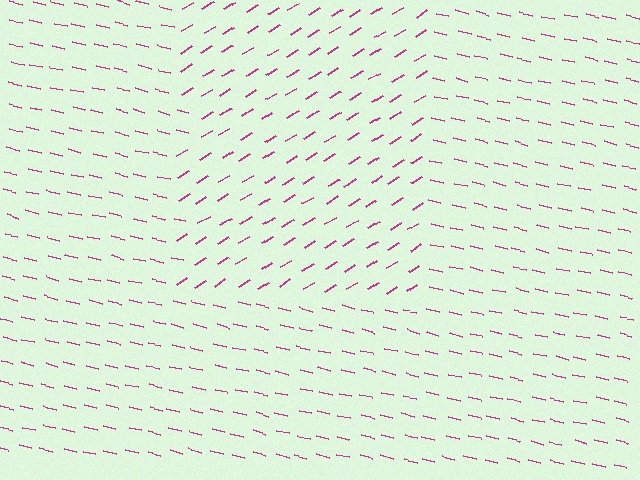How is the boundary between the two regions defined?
The boundary is defined purely by a change in line orientation (approximately 45 degrees difference). All lines are the same color and thickness.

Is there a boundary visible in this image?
Yes, there is a texture boundary formed by a change in line orientation.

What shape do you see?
I see a rectangle.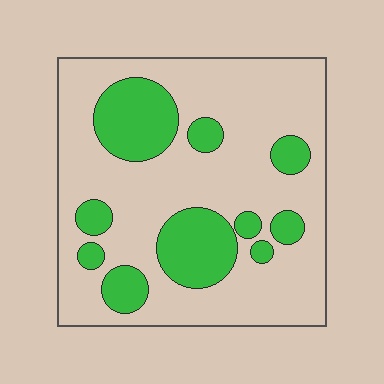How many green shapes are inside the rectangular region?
10.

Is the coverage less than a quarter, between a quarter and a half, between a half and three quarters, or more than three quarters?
Between a quarter and a half.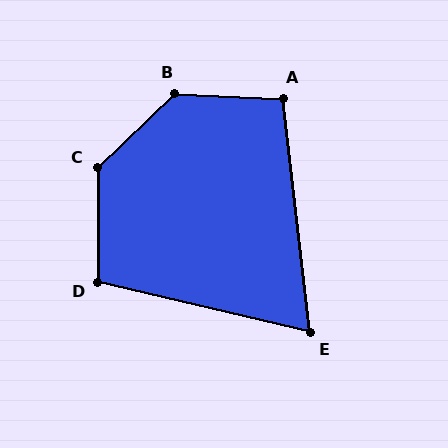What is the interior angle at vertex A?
Approximately 99 degrees (obtuse).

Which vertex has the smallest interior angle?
E, at approximately 70 degrees.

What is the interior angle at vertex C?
Approximately 133 degrees (obtuse).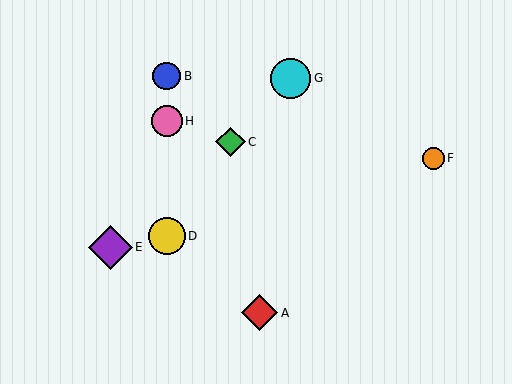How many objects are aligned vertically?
3 objects (B, D, H) are aligned vertically.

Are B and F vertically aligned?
No, B is at x≈167 and F is at x≈433.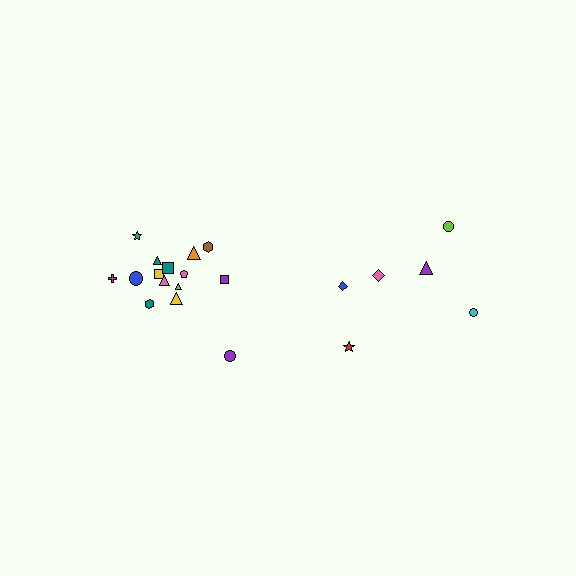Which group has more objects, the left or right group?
The left group.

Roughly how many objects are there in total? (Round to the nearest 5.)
Roughly 20 objects in total.